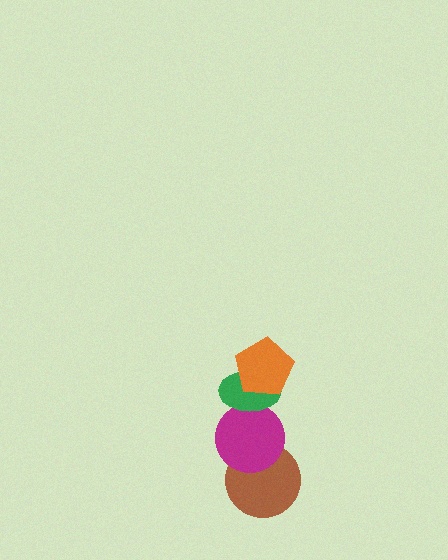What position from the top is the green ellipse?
The green ellipse is 2nd from the top.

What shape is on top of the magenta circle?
The green ellipse is on top of the magenta circle.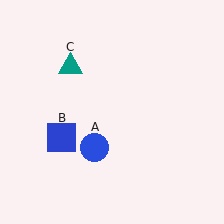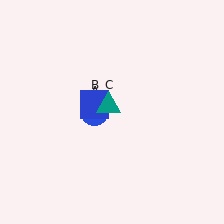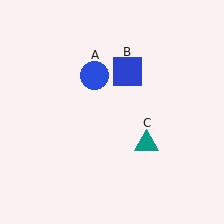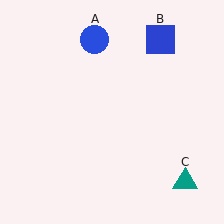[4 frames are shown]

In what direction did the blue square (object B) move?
The blue square (object B) moved up and to the right.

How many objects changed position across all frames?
3 objects changed position: blue circle (object A), blue square (object B), teal triangle (object C).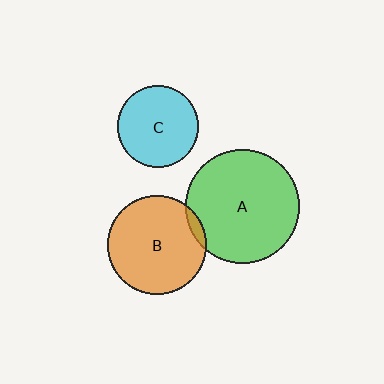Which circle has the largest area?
Circle A (green).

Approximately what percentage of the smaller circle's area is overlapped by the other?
Approximately 5%.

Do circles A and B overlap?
Yes.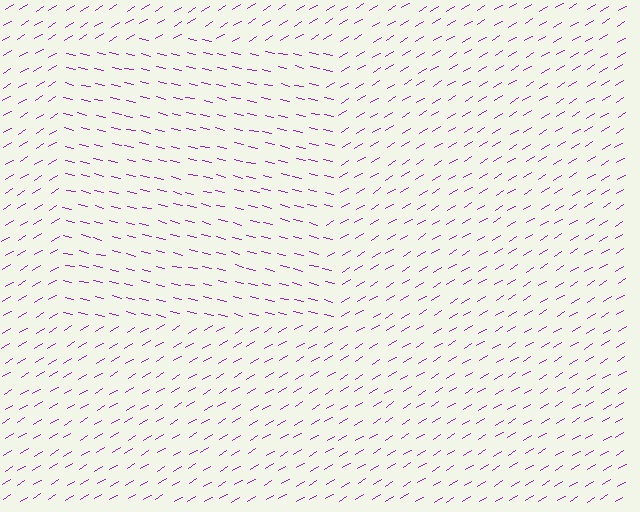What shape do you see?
I see a rectangle.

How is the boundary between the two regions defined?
The boundary is defined purely by a change in line orientation (approximately 45 degrees difference). All lines are the same color and thickness.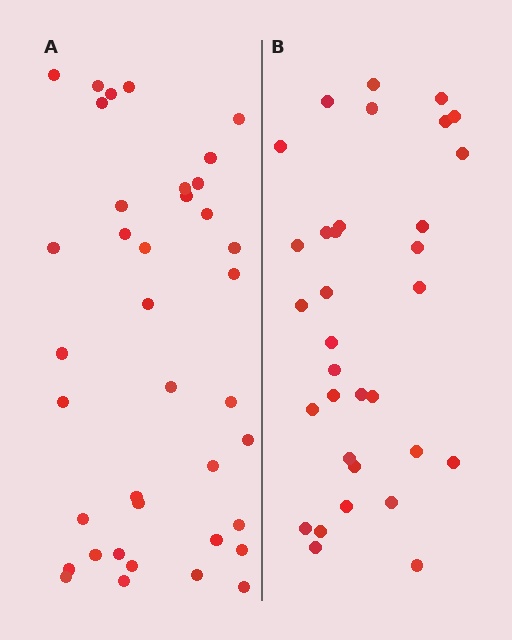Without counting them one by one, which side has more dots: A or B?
Region A (the left region) has more dots.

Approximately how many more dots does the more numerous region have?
Region A has about 5 more dots than region B.